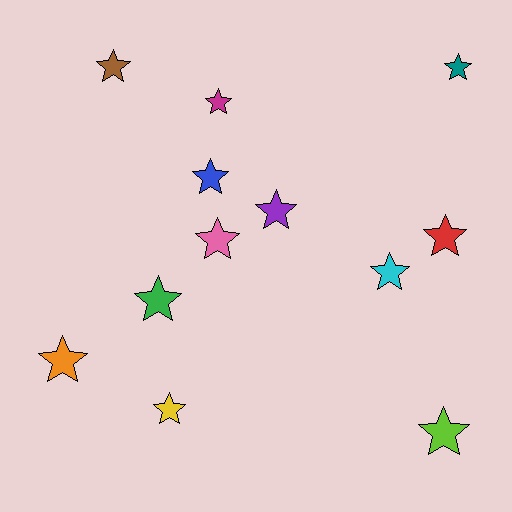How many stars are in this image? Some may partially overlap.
There are 12 stars.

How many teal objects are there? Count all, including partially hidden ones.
There is 1 teal object.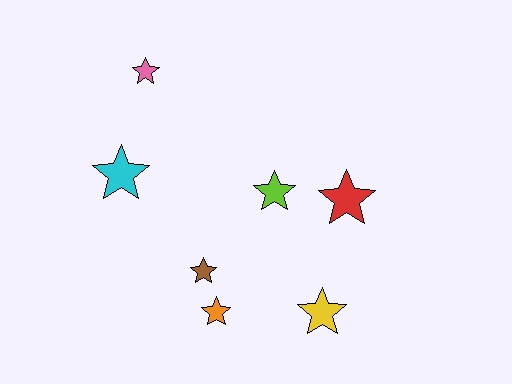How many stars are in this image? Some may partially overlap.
There are 7 stars.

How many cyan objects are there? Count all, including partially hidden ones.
There is 1 cyan object.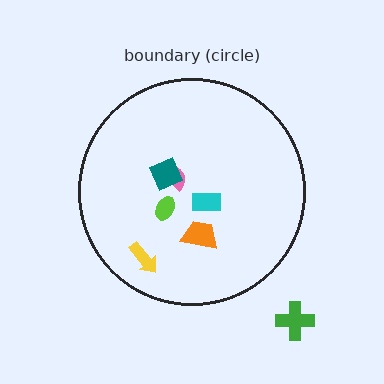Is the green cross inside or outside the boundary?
Outside.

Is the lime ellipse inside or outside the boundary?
Inside.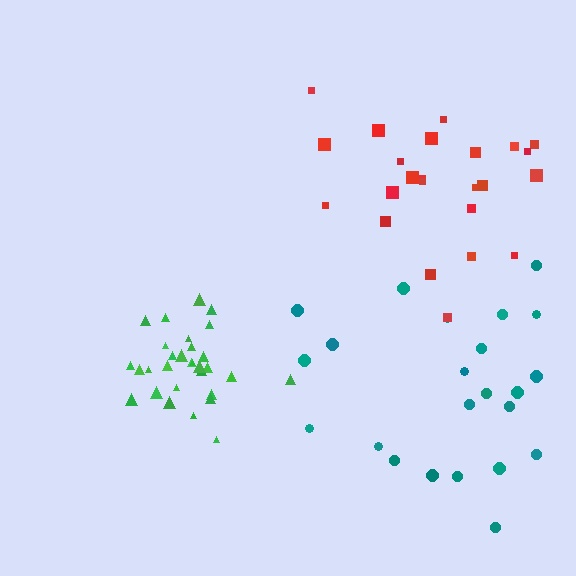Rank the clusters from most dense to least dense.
green, red, teal.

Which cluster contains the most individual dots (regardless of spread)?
Green (31).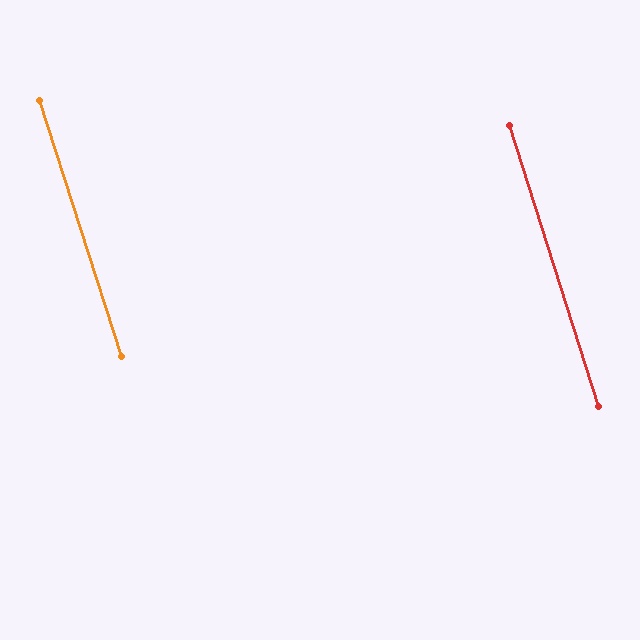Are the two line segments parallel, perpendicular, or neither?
Parallel — their directions differ by only 0.0°.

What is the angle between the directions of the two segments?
Approximately 0 degrees.